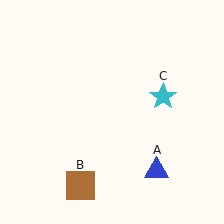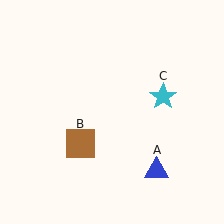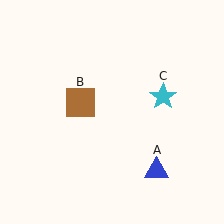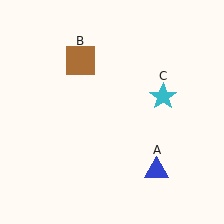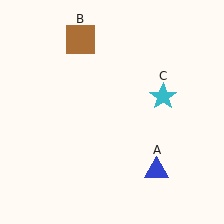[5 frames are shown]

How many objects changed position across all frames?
1 object changed position: brown square (object B).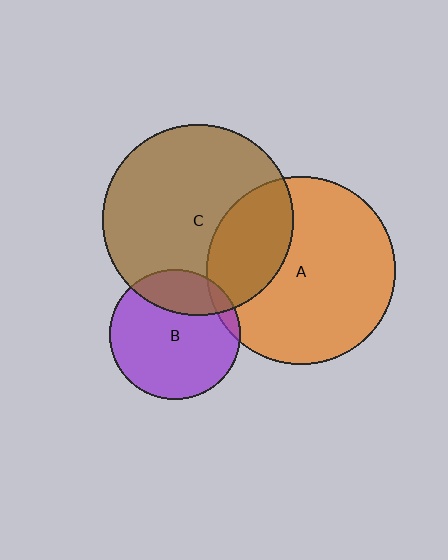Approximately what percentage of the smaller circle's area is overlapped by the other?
Approximately 25%.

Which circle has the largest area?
Circle C (brown).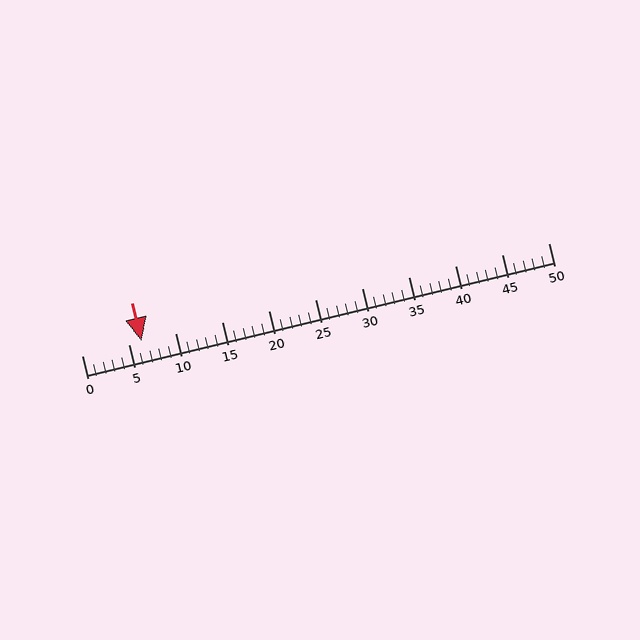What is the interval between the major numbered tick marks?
The major tick marks are spaced 5 units apart.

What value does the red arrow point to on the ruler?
The red arrow points to approximately 6.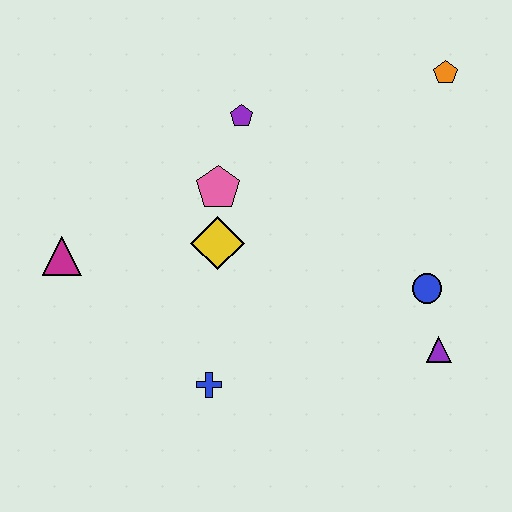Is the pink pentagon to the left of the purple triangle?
Yes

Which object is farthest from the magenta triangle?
The orange pentagon is farthest from the magenta triangle.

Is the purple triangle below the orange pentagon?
Yes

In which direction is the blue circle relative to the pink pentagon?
The blue circle is to the right of the pink pentagon.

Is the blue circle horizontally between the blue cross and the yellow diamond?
No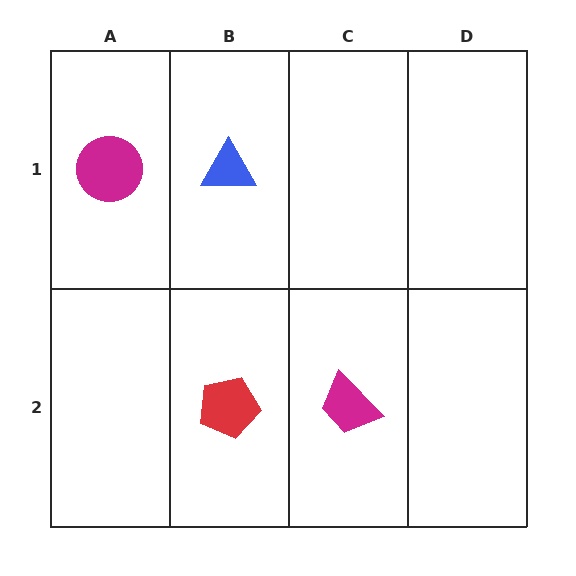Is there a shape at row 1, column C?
No, that cell is empty.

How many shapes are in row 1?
2 shapes.